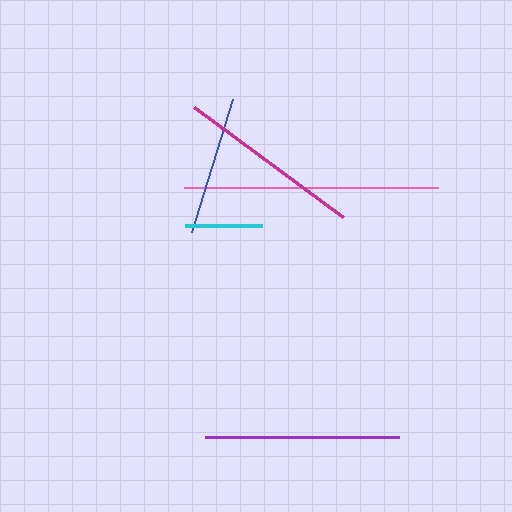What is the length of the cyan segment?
The cyan segment is approximately 78 pixels long.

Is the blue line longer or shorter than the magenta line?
The magenta line is longer than the blue line.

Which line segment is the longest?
The pink line is the longest at approximately 254 pixels.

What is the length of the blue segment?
The blue segment is approximately 139 pixels long.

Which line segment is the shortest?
The cyan line is the shortest at approximately 78 pixels.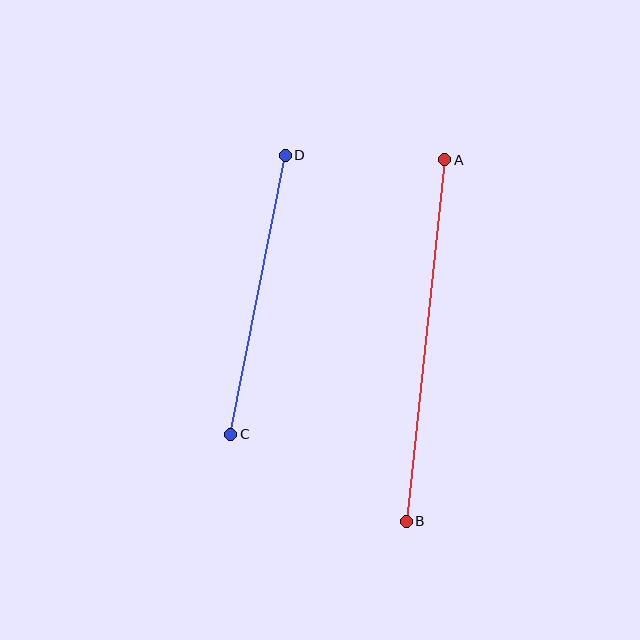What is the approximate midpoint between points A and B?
The midpoint is at approximately (425, 341) pixels.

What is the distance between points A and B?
The distance is approximately 363 pixels.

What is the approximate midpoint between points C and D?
The midpoint is at approximately (258, 295) pixels.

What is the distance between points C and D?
The distance is approximately 285 pixels.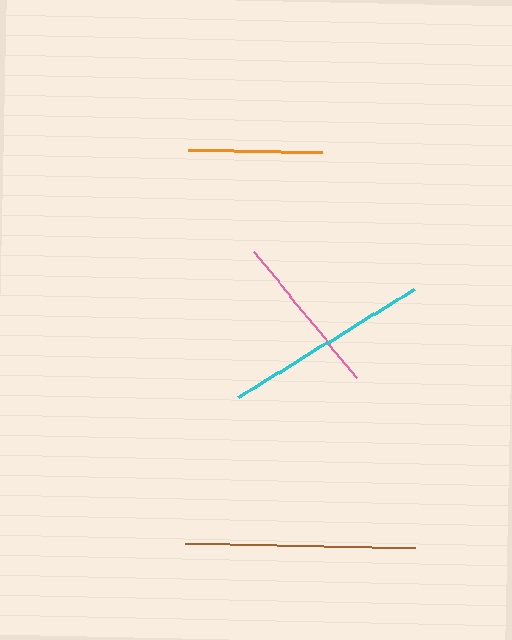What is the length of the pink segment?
The pink segment is approximately 162 pixels long.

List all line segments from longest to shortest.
From longest to shortest: brown, cyan, pink, orange.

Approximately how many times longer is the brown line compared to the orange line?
The brown line is approximately 1.7 times the length of the orange line.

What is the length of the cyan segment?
The cyan segment is approximately 206 pixels long.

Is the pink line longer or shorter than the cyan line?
The cyan line is longer than the pink line.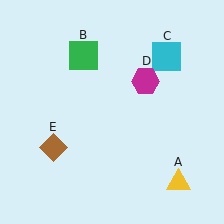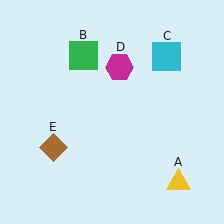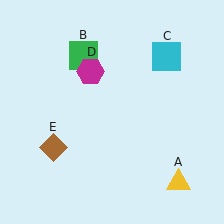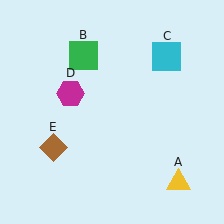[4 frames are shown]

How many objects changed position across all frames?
1 object changed position: magenta hexagon (object D).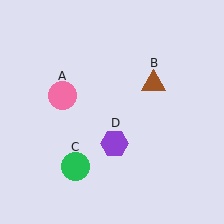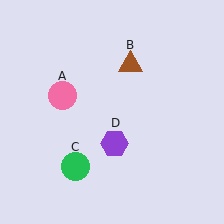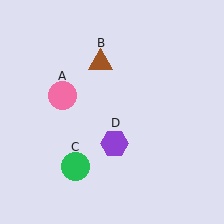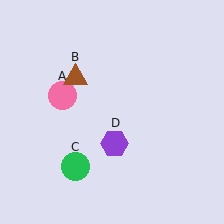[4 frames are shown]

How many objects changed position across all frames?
1 object changed position: brown triangle (object B).